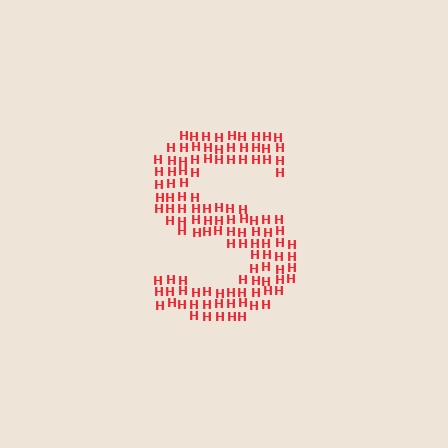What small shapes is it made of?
It is made of small letter H's.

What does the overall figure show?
The overall figure shows the letter S.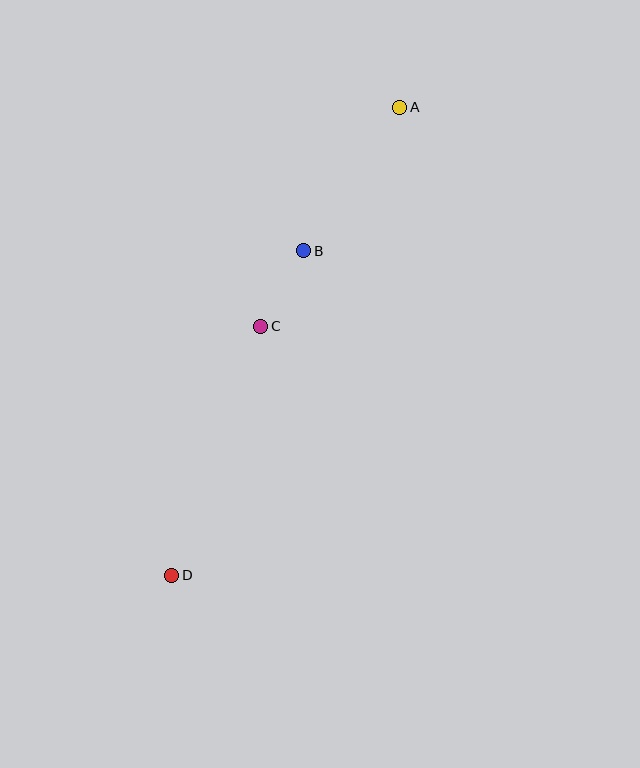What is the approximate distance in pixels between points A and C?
The distance between A and C is approximately 259 pixels.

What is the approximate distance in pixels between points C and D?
The distance between C and D is approximately 265 pixels.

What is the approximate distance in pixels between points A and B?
The distance between A and B is approximately 173 pixels.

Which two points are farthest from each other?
Points A and D are farthest from each other.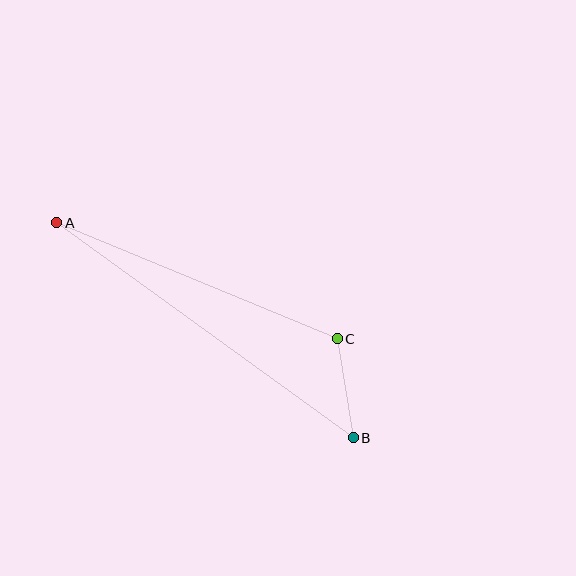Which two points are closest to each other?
Points B and C are closest to each other.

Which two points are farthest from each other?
Points A and B are farthest from each other.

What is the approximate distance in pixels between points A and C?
The distance between A and C is approximately 304 pixels.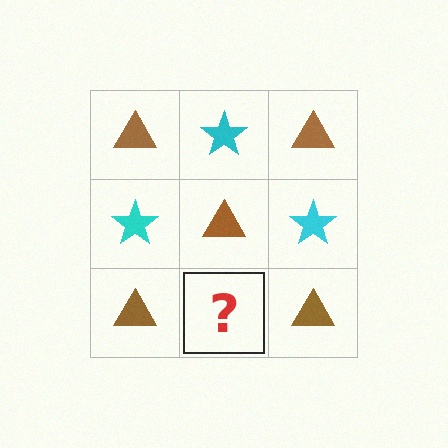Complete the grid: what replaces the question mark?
The question mark should be replaced with a cyan star.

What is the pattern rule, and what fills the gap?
The rule is that it alternates brown triangle and cyan star in a checkerboard pattern. The gap should be filled with a cyan star.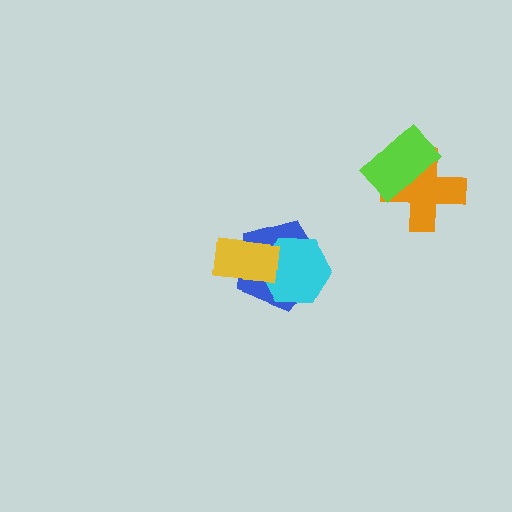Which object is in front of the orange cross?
The lime rectangle is in front of the orange cross.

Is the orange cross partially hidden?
Yes, it is partially covered by another shape.